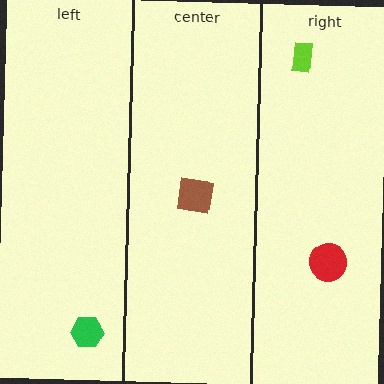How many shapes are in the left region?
1.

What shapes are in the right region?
The lime rectangle, the red circle.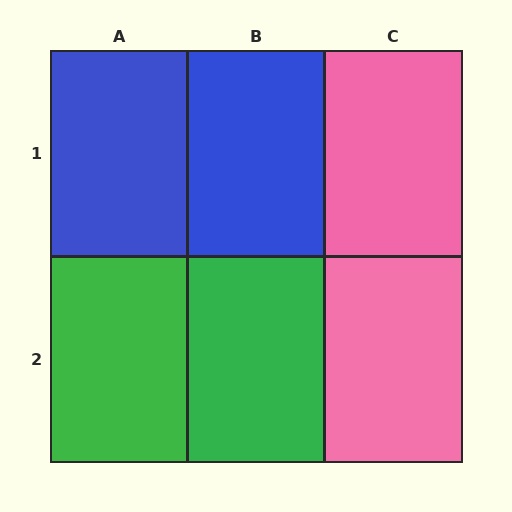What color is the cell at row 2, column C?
Pink.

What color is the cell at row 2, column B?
Green.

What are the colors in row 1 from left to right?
Blue, blue, pink.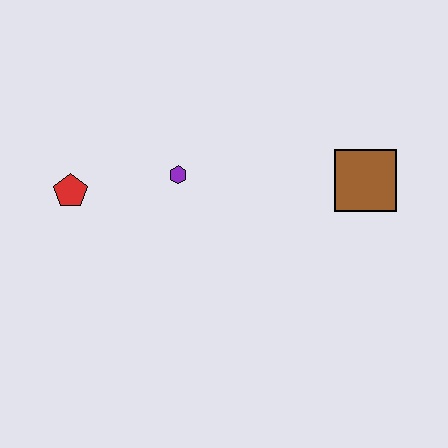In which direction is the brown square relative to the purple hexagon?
The brown square is to the right of the purple hexagon.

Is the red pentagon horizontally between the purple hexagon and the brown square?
No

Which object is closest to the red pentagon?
The purple hexagon is closest to the red pentagon.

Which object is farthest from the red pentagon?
The brown square is farthest from the red pentagon.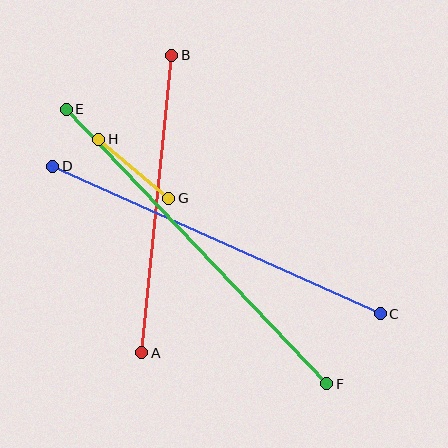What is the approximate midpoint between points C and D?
The midpoint is at approximately (217, 240) pixels.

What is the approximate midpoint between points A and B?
The midpoint is at approximately (157, 204) pixels.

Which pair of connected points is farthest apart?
Points E and F are farthest apart.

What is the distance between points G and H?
The distance is approximately 91 pixels.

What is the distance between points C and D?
The distance is approximately 359 pixels.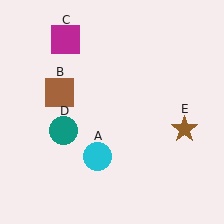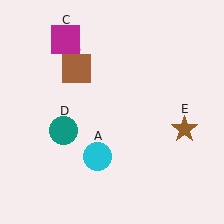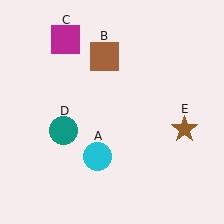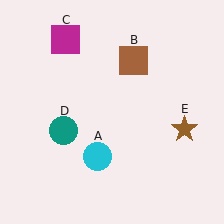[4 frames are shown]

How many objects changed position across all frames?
1 object changed position: brown square (object B).